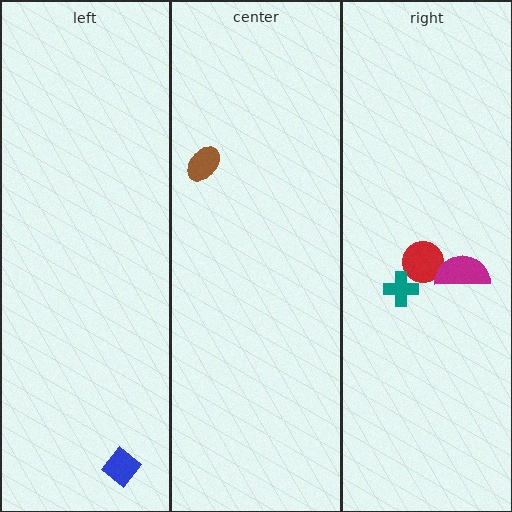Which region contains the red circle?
The right region.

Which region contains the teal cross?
The right region.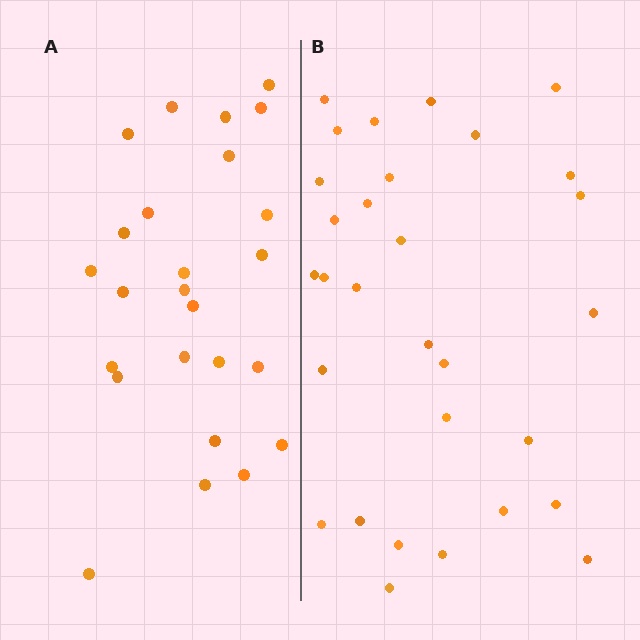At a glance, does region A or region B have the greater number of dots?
Region B (the right region) has more dots.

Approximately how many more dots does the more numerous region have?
Region B has about 5 more dots than region A.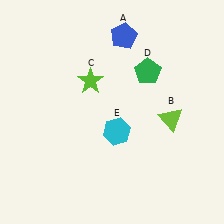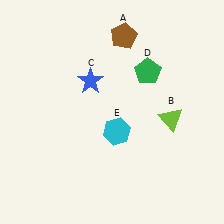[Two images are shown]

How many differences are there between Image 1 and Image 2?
There are 2 differences between the two images.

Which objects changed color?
A changed from blue to brown. C changed from lime to blue.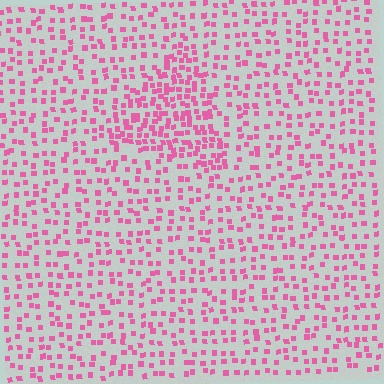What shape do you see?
I see a triangle.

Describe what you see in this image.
The image contains small pink elements arranged at two different densities. A triangle-shaped region is visible where the elements are more densely packed than the surrounding area.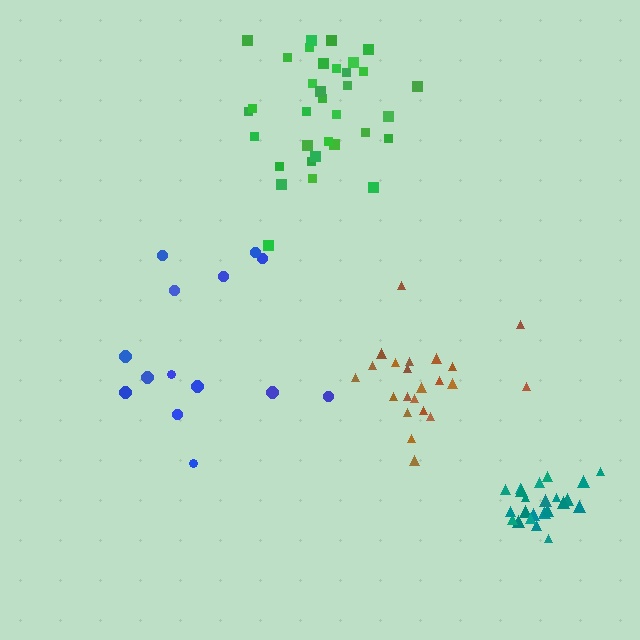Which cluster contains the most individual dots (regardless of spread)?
Green (34).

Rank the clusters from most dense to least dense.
teal, brown, green, blue.